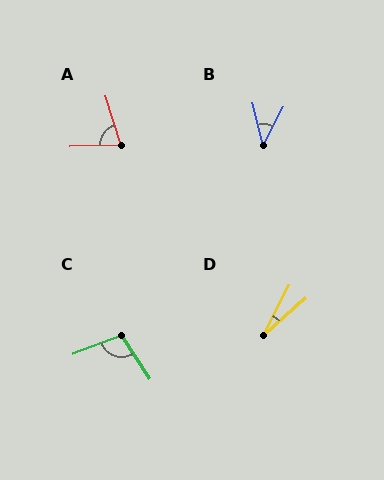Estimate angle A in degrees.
Approximately 74 degrees.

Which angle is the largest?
C, at approximately 102 degrees.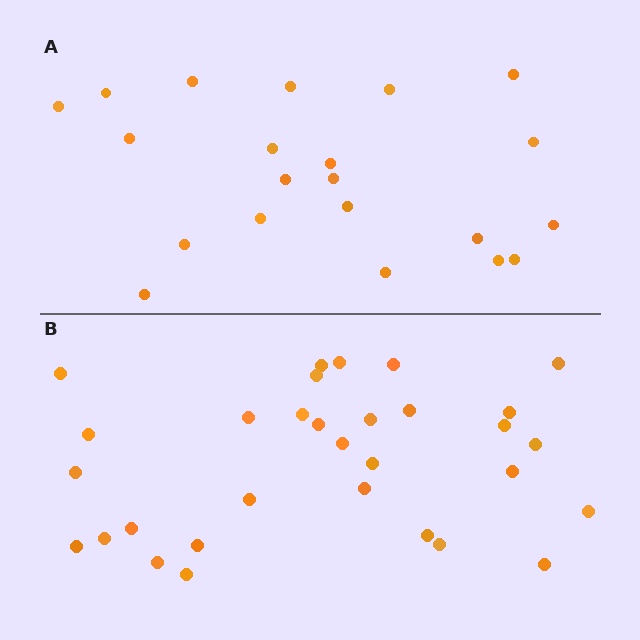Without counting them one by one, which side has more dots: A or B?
Region B (the bottom region) has more dots.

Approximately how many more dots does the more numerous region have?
Region B has roughly 10 or so more dots than region A.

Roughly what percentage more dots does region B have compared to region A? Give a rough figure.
About 50% more.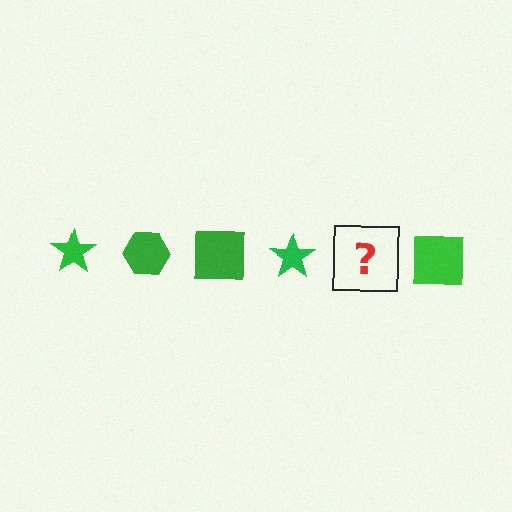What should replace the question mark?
The question mark should be replaced with a green hexagon.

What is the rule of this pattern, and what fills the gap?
The rule is that the pattern cycles through star, hexagon, square shapes in green. The gap should be filled with a green hexagon.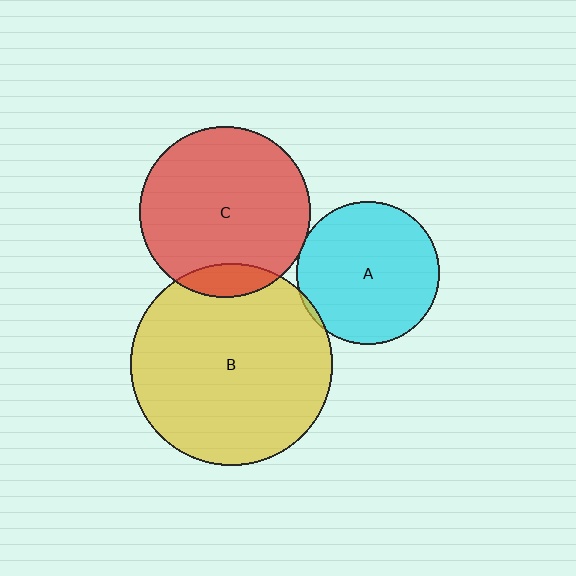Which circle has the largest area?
Circle B (yellow).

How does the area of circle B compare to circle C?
Approximately 1.4 times.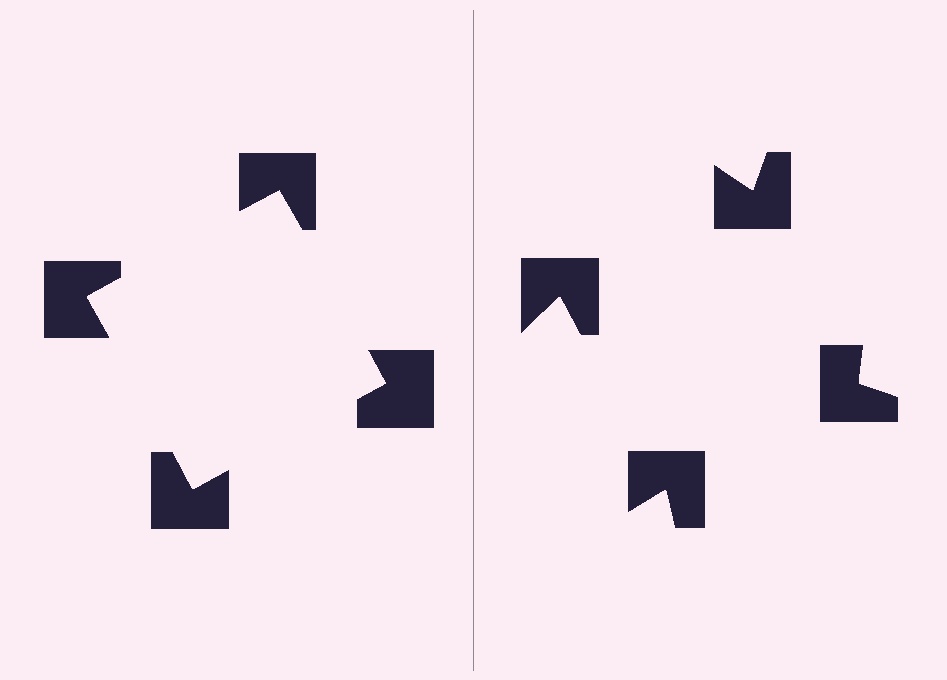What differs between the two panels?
The notched squares are positioned identically on both sides; only the wedge orientations differ. On the left they align to a square; on the right they are misaligned.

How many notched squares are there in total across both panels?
8 — 4 on each side.